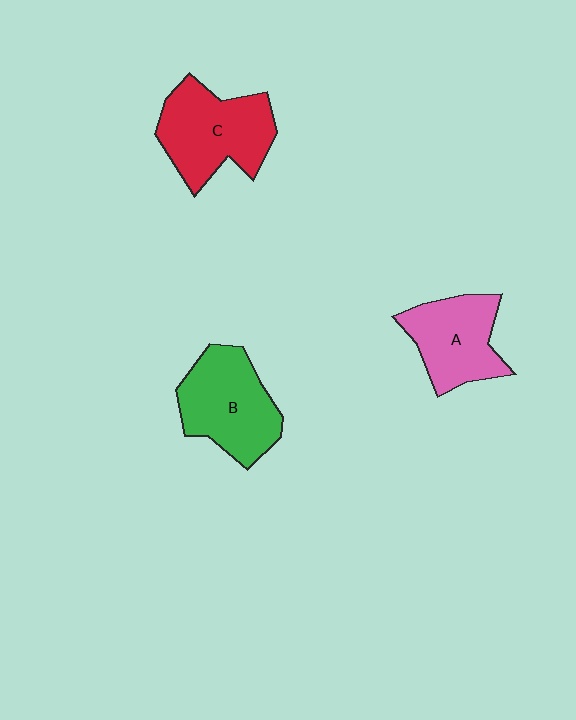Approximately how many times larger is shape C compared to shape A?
Approximately 1.2 times.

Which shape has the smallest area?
Shape A (pink).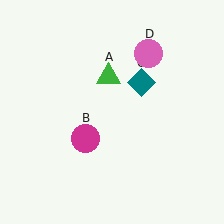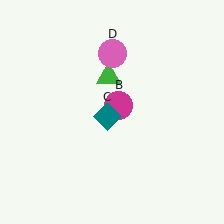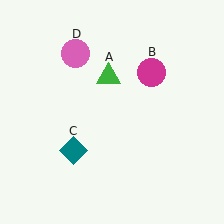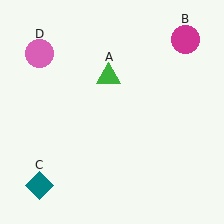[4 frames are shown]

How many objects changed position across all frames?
3 objects changed position: magenta circle (object B), teal diamond (object C), pink circle (object D).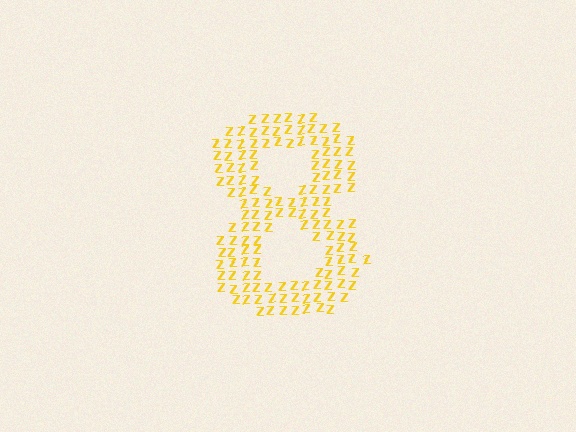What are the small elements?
The small elements are letter Z's.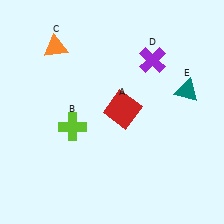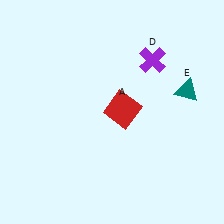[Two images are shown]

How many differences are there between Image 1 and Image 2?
There are 2 differences between the two images.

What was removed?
The orange triangle (C), the lime cross (B) were removed in Image 2.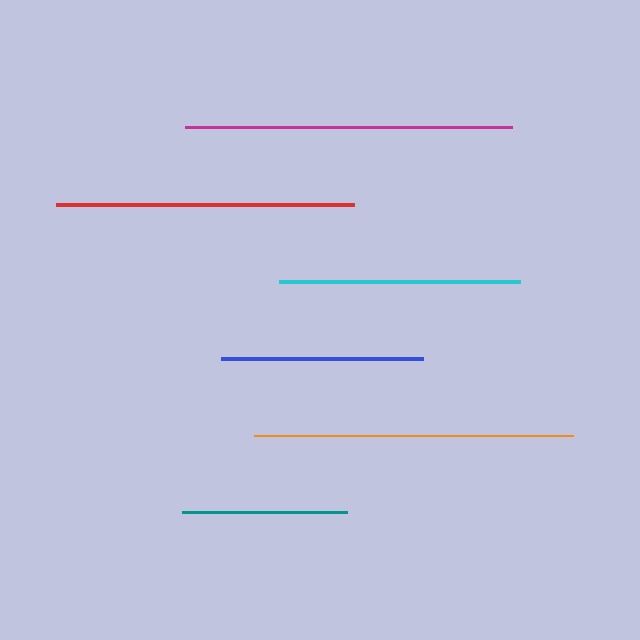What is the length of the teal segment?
The teal segment is approximately 166 pixels long.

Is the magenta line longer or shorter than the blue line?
The magenta line is longer than the blue line.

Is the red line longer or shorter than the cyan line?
The red line is longer than the cyan line.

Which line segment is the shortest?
The teal line is the shortest at approximately 166 pixels.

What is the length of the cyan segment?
The cyan segment is approximately 241 pixels long.